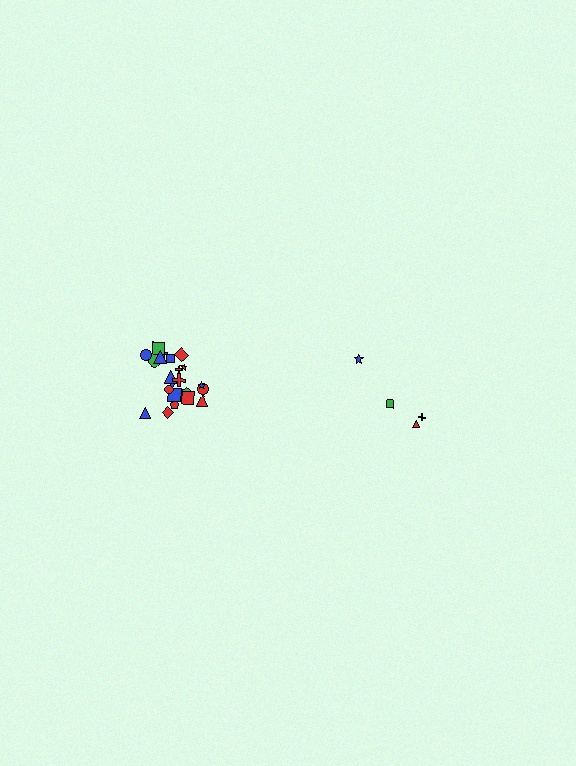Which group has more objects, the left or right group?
The left group.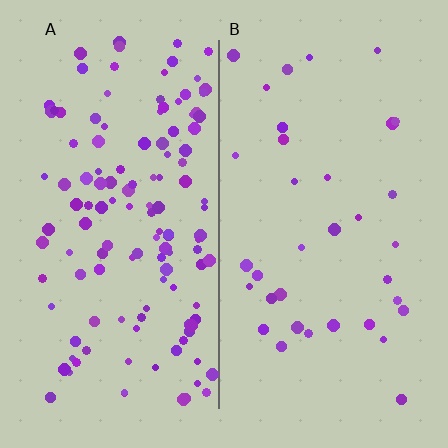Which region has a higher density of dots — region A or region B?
A (the left).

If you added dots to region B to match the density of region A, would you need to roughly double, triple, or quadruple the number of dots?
Approximately quadruple.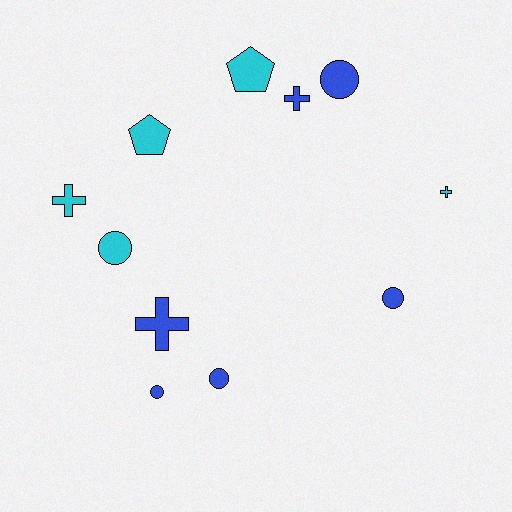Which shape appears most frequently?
Circle, with 5 objects.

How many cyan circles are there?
There is 1 cyan circle.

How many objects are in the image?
There are 11 objects.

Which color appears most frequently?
Blue, with 6 objects.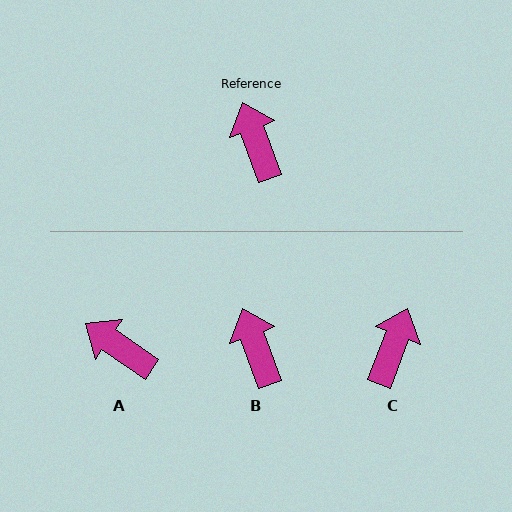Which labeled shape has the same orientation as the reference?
B.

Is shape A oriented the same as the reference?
No, it is off by about 36 degrees.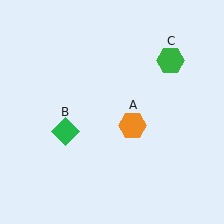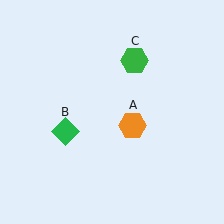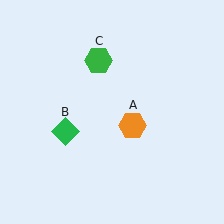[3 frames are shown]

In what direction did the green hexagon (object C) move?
The green hexagon (object C) moved left.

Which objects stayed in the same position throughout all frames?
Orange hexagon (object A) and green diamond (object B) remained stationary.